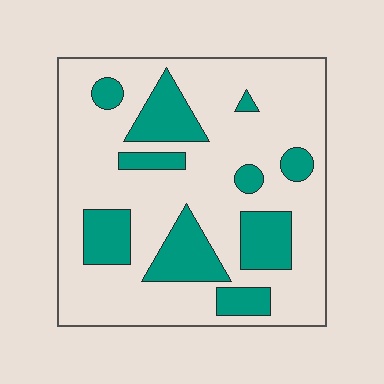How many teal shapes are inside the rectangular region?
10.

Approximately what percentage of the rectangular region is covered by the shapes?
Approximately 25%.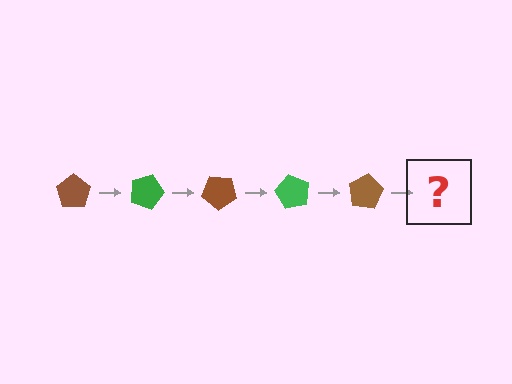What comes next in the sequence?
The next element should be a green pentagon, rotated 100 degrees from the start.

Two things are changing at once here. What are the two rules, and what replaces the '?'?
The two rules are that it rotates 20 degrees each step and the color cycles through brown and green. The '?' should be a green pentagon, rotated 100 degrees from the start.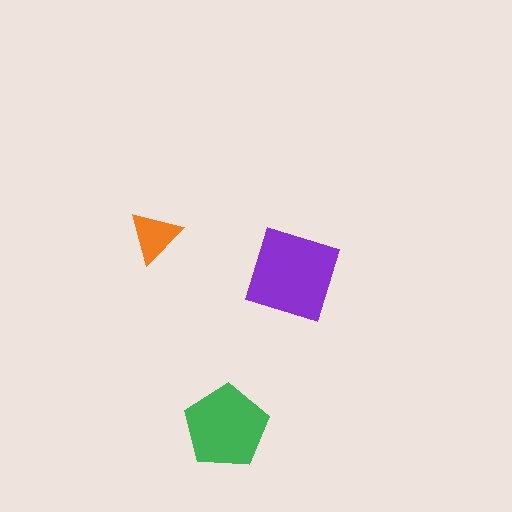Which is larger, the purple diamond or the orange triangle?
The purple diamond.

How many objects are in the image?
There are 3 objects in the image.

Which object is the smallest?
The orange triangle.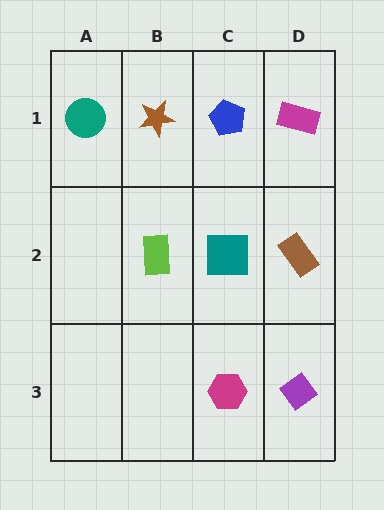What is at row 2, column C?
A teal square.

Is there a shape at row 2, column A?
No, that cell is empty.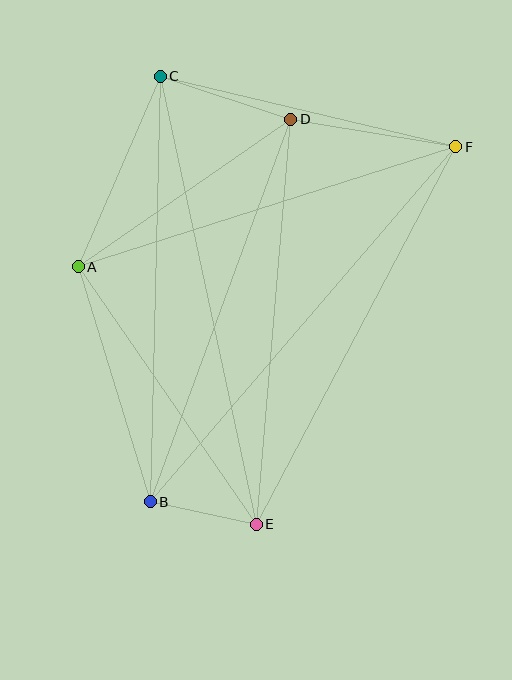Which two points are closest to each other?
Points B and E are closest to each other.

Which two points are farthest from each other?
Points B and F are farthest from each other.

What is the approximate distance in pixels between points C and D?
The distance between C and D is approximately 137 pixels.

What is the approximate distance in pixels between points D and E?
The distance between D and E is approximately 407 pixels.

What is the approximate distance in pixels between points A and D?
The distance between A and D is approximately 259 pixels.